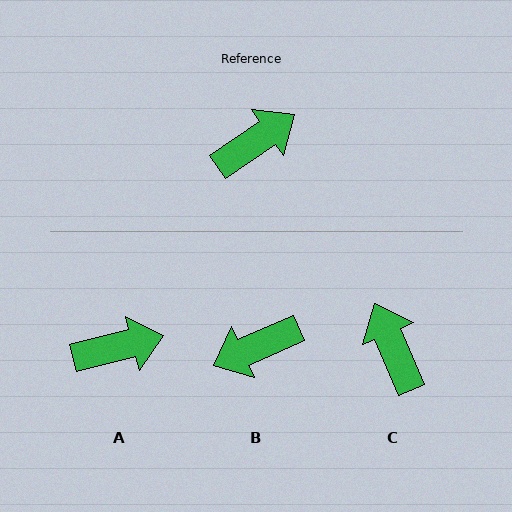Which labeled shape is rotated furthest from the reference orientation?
B, about 170 degrees away.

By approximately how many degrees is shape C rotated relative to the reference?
Approximately 79 degrees counter-clockwise.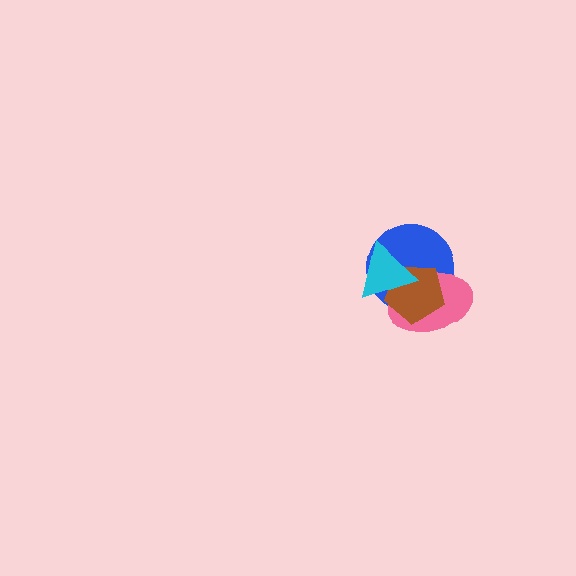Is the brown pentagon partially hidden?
Yes, it is partially covered by another shape.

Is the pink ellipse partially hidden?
Yes, it is partially covered by another shape.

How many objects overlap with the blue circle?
3 objects overlap with the blue circle.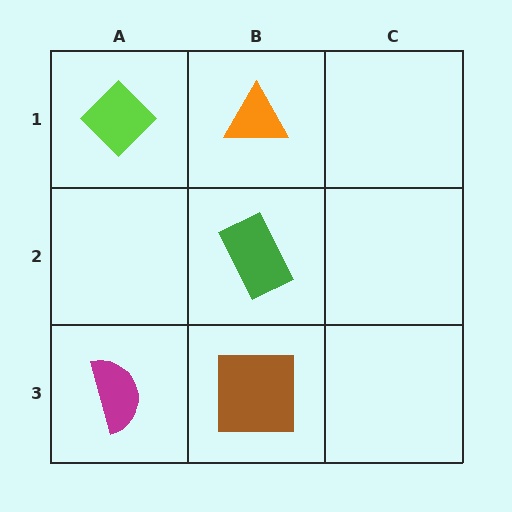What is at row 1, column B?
An orange triangle.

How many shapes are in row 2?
1 shape.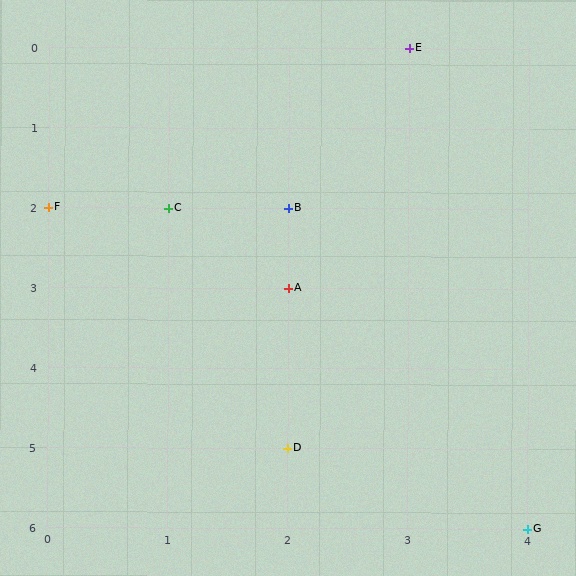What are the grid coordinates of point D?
Point D is at grid coordinates (2, 5).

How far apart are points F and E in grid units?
Points F and E are 3 columns and 2 rows apart (about 3.6 grid units diagonally).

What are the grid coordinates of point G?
Point G is at grid coordinates (4, 6).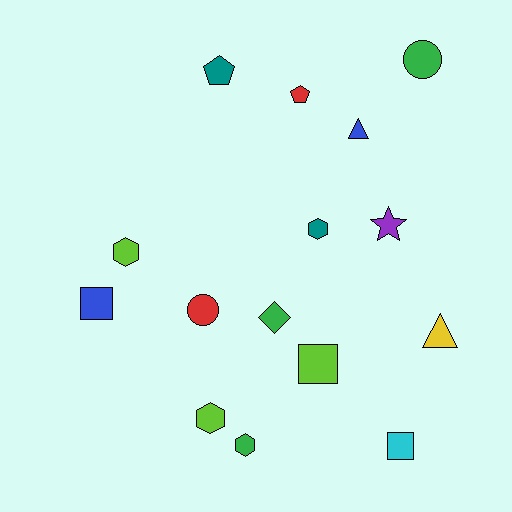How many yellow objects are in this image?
There is 1 yellow object.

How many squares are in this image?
There are 3 squares.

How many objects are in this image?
There are 15 objects.